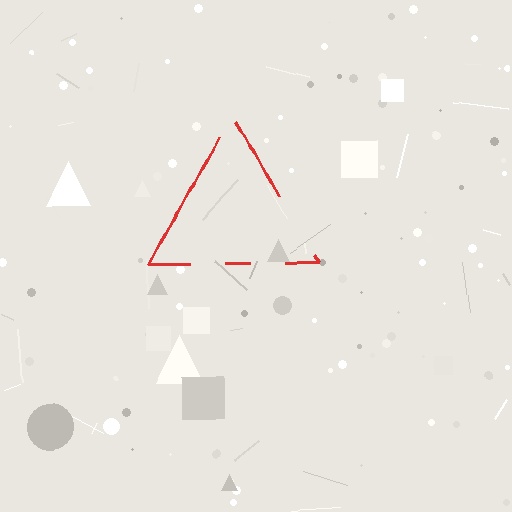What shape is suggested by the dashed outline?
The dashed outline suggests a triangle.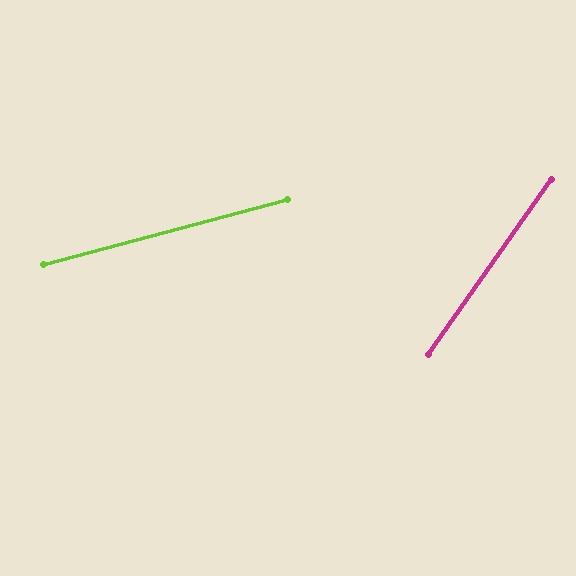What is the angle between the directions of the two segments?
Approximately 40 degrees.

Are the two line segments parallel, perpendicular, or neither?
Neither parallel nor perpendicular — they differ by about 40°.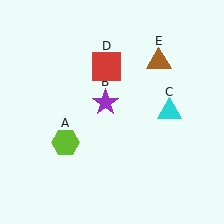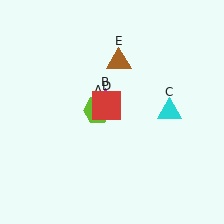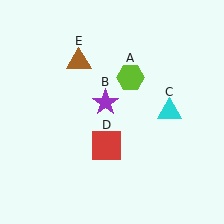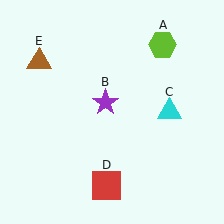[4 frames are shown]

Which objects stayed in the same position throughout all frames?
Purple star (object B) and cyan triangle (object C) remained stationary.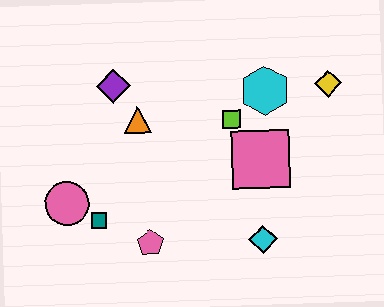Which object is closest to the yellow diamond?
The cyan hexagon is closest to the yellow diamond.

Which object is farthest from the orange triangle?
The yellow diamond is farthest from the orange triangle.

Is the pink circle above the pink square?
No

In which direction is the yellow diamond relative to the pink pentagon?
The yellow diamond is to the right of the pink pentagon.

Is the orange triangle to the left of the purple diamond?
No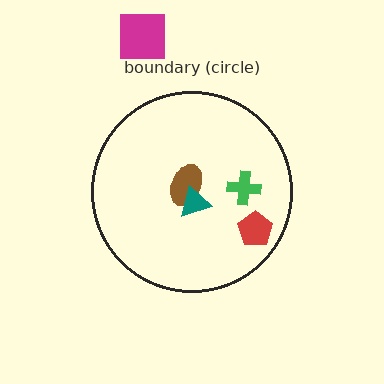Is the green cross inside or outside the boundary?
Inside.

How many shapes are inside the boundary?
4 inside, 1 outside.